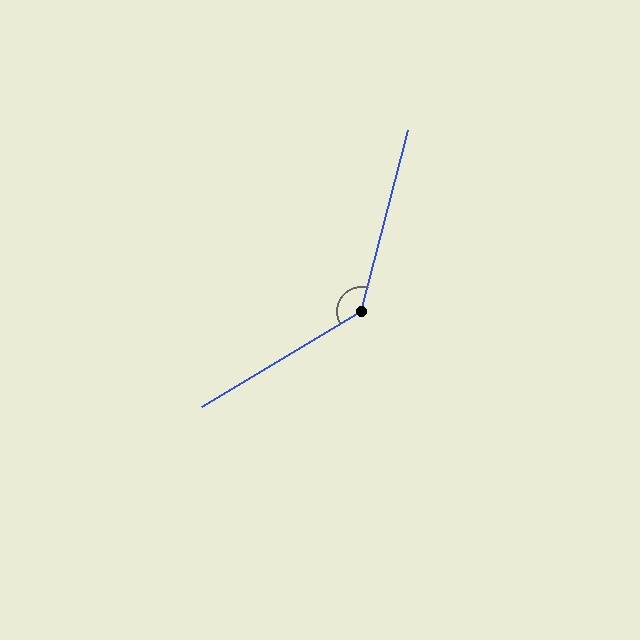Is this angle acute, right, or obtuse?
It is obtuse.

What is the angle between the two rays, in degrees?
Approximately 136 degrees.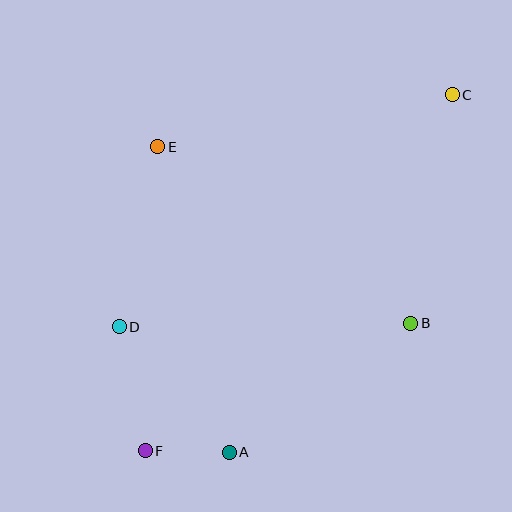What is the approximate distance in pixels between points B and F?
The distance between B and F is approximately 294 pixels.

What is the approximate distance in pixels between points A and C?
The distance between A and C is approximately 421 pixels.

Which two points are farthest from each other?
Points C and F are farthest from each other.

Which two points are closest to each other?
Points A and F are closest to each other.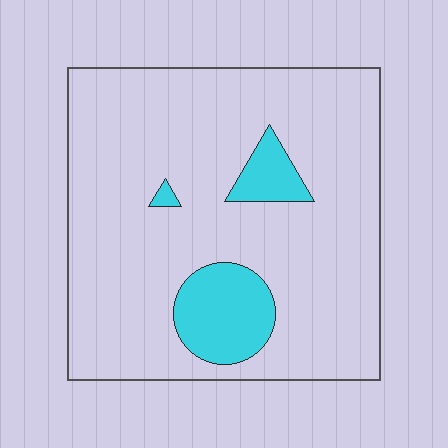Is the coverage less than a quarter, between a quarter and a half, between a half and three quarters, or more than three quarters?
Less than a quarter.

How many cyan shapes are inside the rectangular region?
3.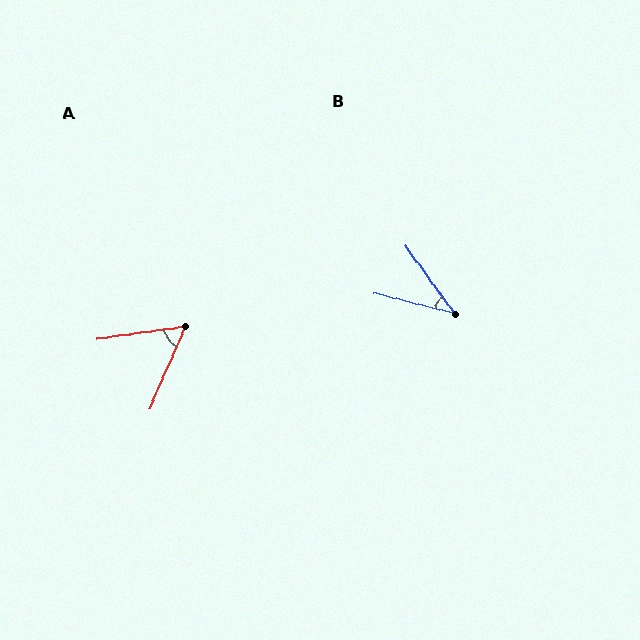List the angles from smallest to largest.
B (39°), A (58°).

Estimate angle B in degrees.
Approximately 39 degrees.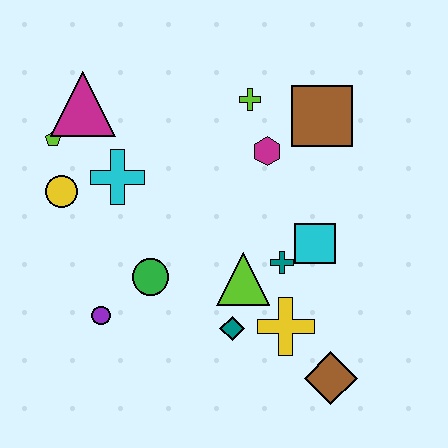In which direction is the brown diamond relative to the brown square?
The brown diamond is below the brown square.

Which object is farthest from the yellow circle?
The brown diamond is farthest from the yellow circle.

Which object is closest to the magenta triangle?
The lime pentagon is closest to the magenta triangle.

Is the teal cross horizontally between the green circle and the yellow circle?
No